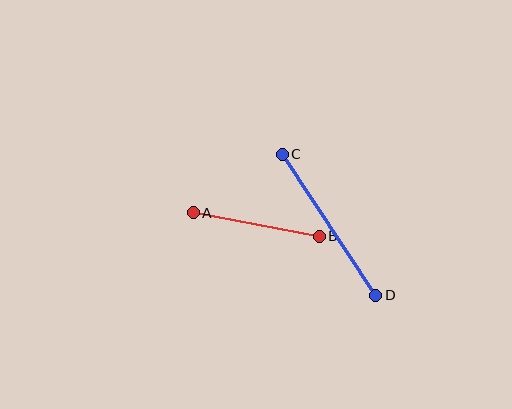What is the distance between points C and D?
The distance is approximately 169 pixels.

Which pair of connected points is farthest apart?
Points C and D are farthest apart.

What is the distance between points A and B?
The distance is approximately 128 pixels.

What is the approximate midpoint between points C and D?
The midpoint is at approximately (329, 225) pixels.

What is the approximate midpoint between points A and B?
The midpoint is at approximately (256, 225) pixels.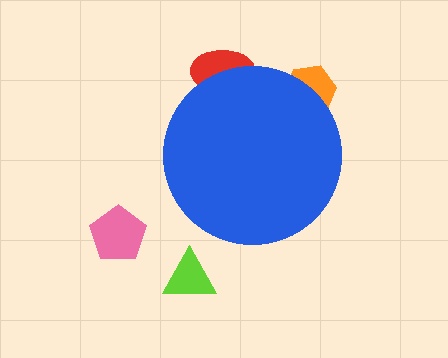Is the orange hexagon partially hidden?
Yes, the orange hexagon is partially hidden behind the blue circle.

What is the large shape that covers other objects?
A blue circle.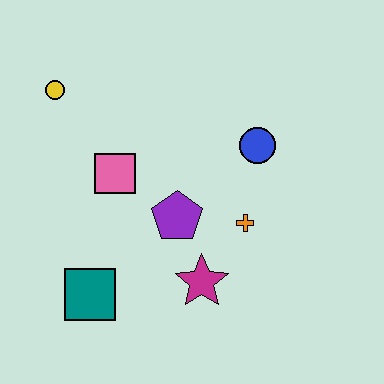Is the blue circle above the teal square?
Yes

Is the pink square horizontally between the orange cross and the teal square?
Yes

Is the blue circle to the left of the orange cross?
No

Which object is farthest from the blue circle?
The teal square is farthest from the blue circle.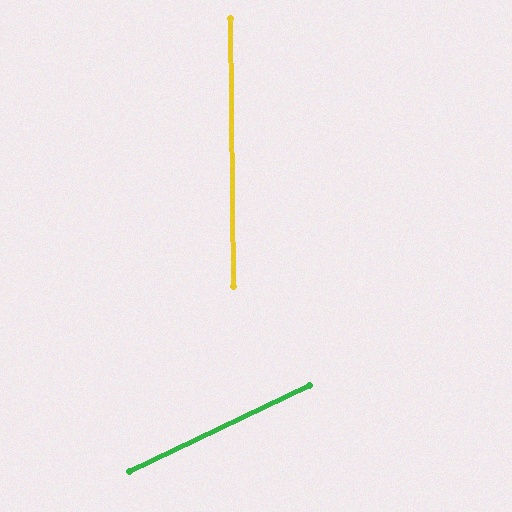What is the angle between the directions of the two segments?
Approximately 65 degrees.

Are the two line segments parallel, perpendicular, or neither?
Neither parallel nor perpendicular — they differ by about 65°.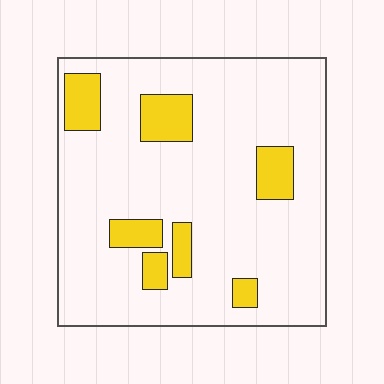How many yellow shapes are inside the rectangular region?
7.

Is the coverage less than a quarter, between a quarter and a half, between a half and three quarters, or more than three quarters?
Less than a quarter.